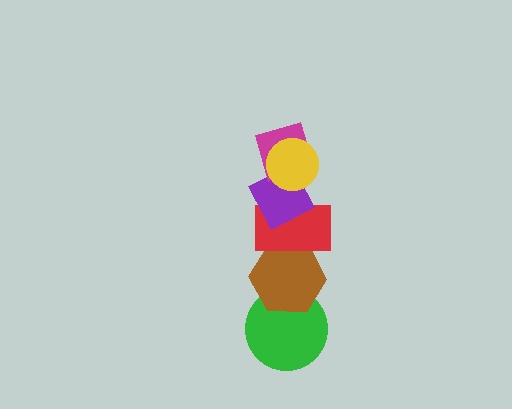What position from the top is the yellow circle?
The yellow circle is 1st from the top.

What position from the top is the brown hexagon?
The brown hexagon is 5th from the top.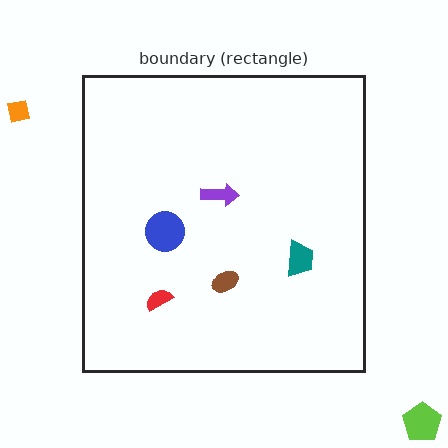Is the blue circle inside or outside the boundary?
Inside.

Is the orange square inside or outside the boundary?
Outside.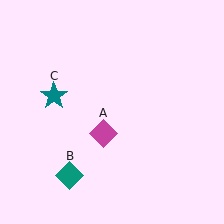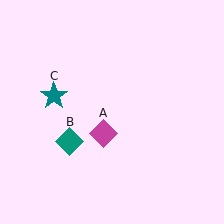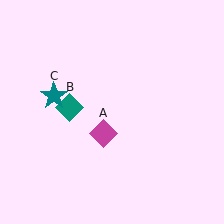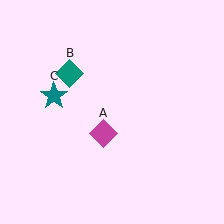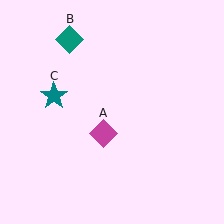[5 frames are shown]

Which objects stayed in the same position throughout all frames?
Magenta diamond (object A) and teal star (object C) remained stationary.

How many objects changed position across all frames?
1 object changed position: teal diamond (object B).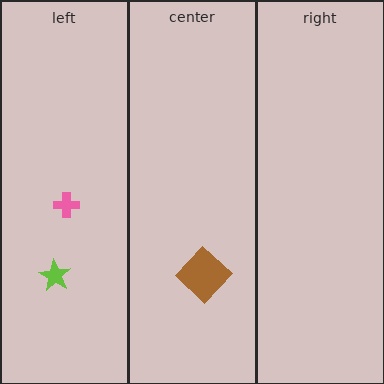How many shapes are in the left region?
2.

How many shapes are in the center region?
1.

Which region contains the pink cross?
The left region.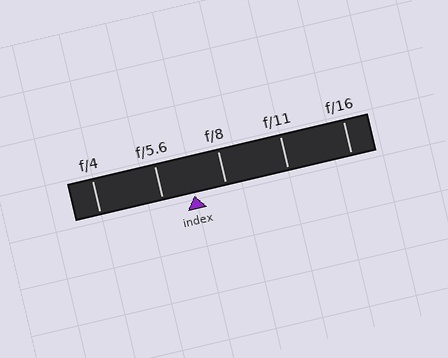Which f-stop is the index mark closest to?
The index mark is closest to f/5.6.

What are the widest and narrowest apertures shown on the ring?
The widest aperture shown is f/4 and the narrowest is f/16.